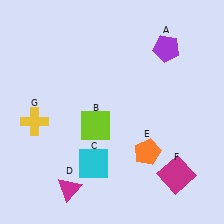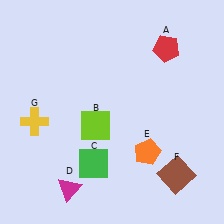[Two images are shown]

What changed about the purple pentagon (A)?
In Image 1, A is purple. In Image 2, it changed to red.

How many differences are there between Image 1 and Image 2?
There are 3 differences between the two images.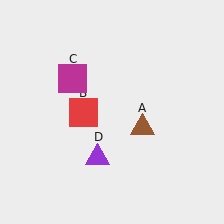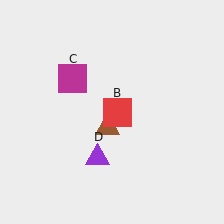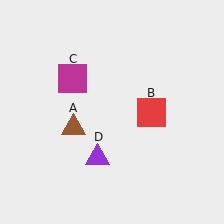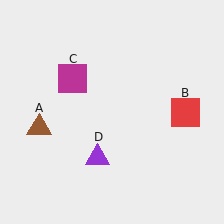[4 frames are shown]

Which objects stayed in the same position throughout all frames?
Magenta square (object C) and purple triangle (object D) remained stationary.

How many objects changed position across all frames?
2 objects changed position: brown triangle (object A), red square (object B).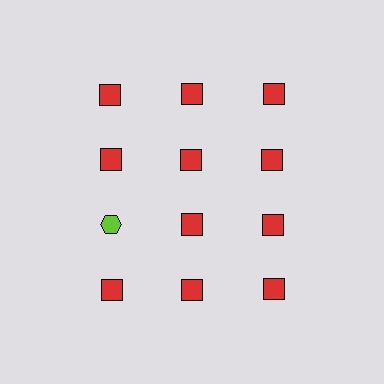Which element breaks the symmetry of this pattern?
The lime hexagon in the third row, leftmost column breaks the symmetry. All other shapes are red squares.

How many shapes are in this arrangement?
There are 12 shapes arranged in a grid pattern.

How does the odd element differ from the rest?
It differs in both color (lime instead of red) and shape (hexagon instead of square).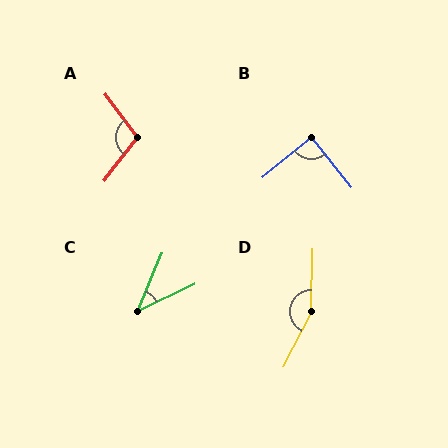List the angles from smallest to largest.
C (41°), B (90°), A (105°), D (155°).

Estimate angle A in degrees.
Approximately 105 degrees.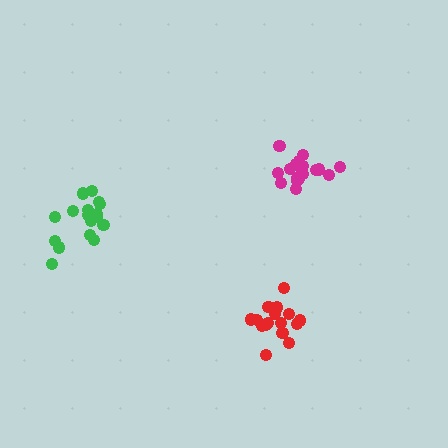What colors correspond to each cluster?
The clusters are colored: magenta, green, red.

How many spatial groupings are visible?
There are 3 spatial groupings.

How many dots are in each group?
Group 1: 18 dots, Group 2: 17 dots, Group 3: 17 dots (52 total).